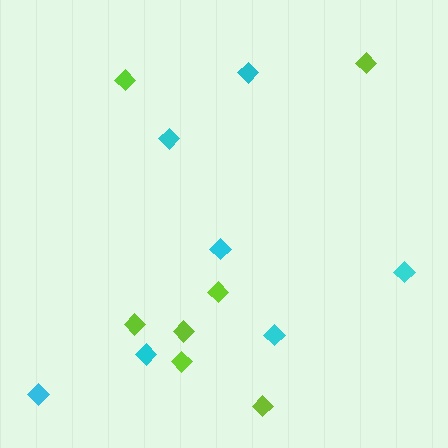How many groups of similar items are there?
There are 2 groups: one group of cyan diamonds (7) and one group of lime diamonds (7).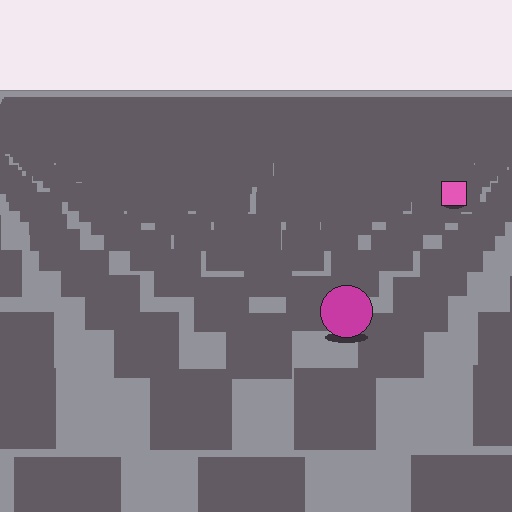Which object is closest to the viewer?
The magenta circle is closest. The texture marks near it are larger and more spread out.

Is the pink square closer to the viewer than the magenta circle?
No. The magenta circle is closer — you can tell from the texture gradient: the ground texture is coarser near it.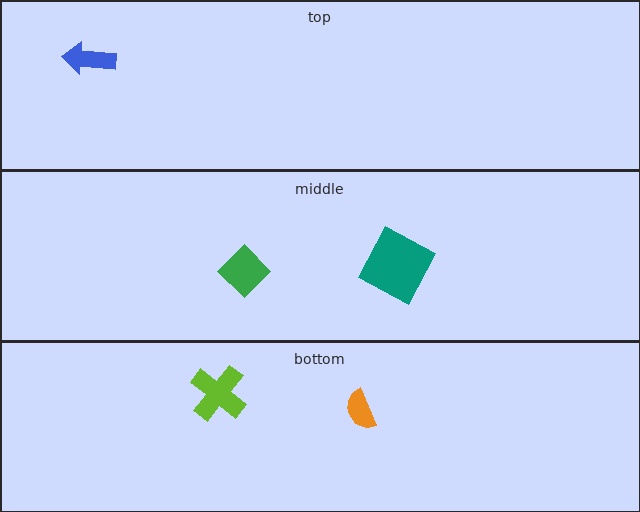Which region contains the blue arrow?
The top region.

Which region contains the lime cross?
The bottom region.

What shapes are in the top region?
The blue arrow.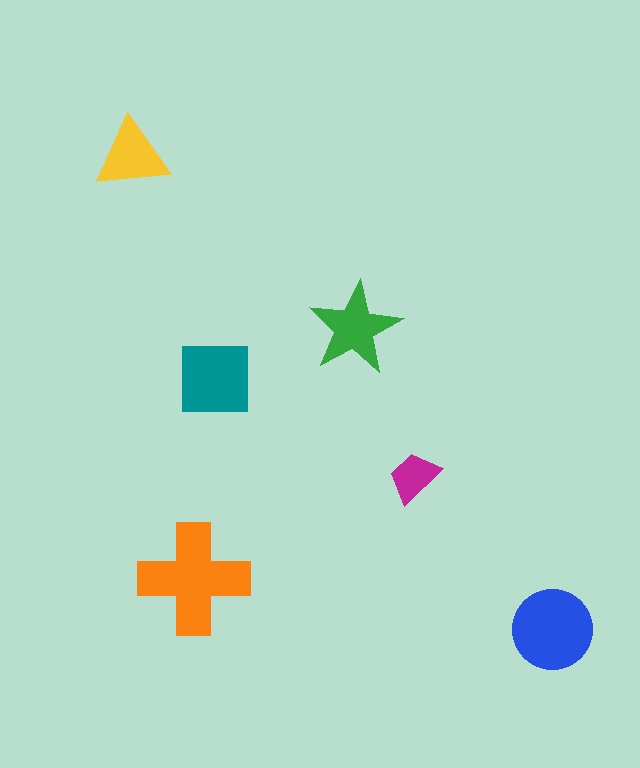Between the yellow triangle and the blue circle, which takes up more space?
The blue circle.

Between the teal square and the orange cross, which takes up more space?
The orange cross.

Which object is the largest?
The orange cross.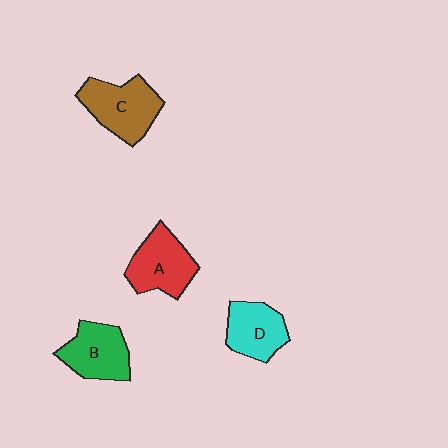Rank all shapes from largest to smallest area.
From largest to smallest: C (brown), A (red), B (green), D (cyan).